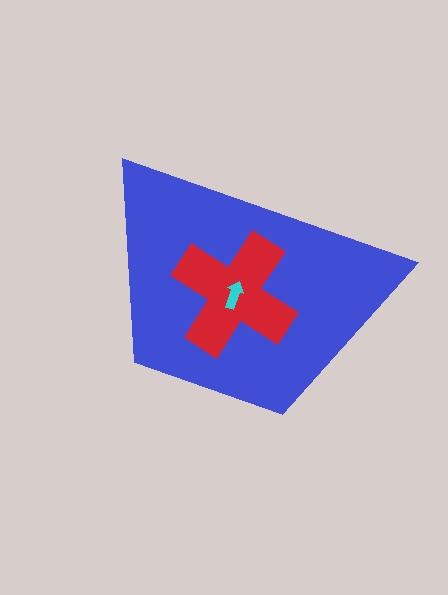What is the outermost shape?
The blue trapezoid.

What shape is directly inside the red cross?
The cyan arrow.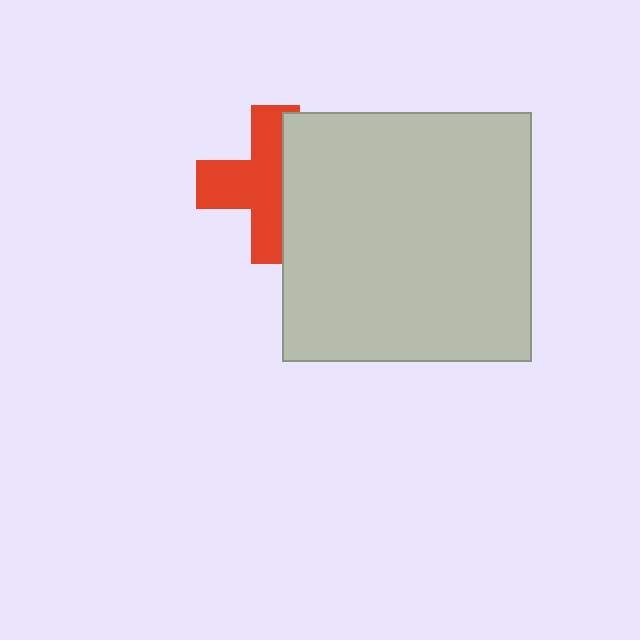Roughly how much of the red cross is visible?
About half of it is visible (roughly 58%).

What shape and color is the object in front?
The object in front is a light gray square.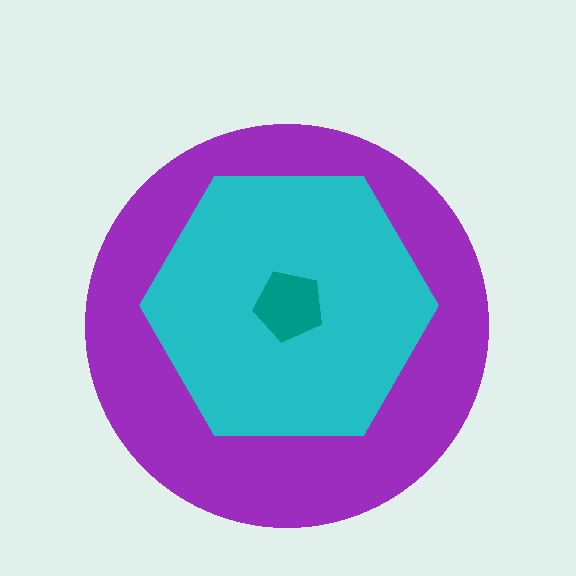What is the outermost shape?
The purple circle.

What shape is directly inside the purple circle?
The cyan hexagon.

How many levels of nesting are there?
3.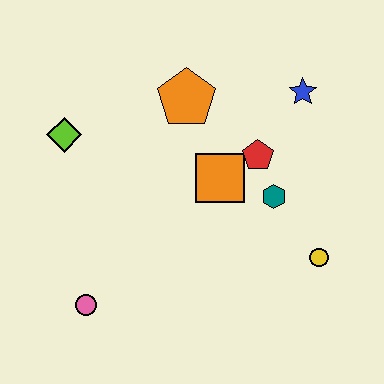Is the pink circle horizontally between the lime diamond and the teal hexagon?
Yes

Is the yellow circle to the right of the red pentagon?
Yes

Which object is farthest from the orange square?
The pink circle is farthest from the orange square.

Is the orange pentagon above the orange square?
Yes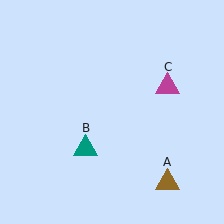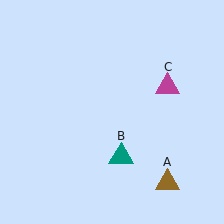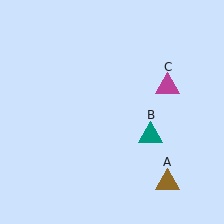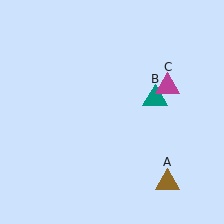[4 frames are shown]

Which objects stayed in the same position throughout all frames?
Brown triangle (object A) and magenta triangle (object C) remained stationary.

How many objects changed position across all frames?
1 object changed position: teal triangle (object B).